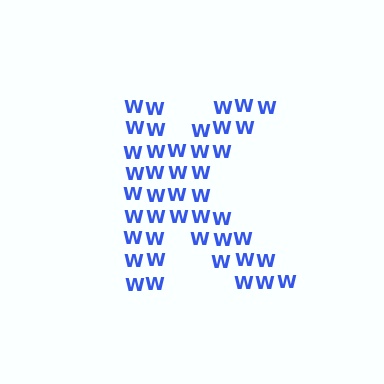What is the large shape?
The large shape is the letter K.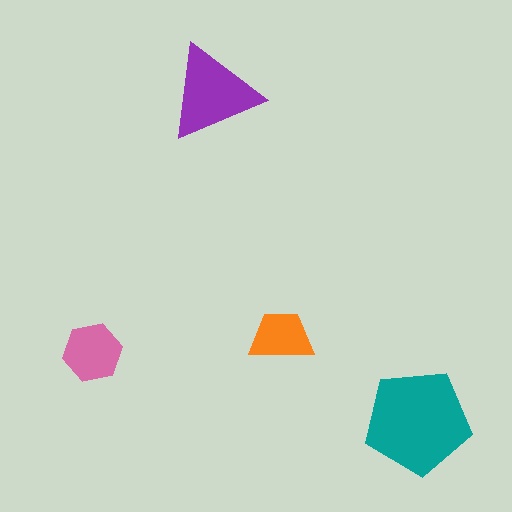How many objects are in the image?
There are 4 objects in the image.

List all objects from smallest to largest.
The orange trapezoid, the pink hexagon, the purple triangle, the teal pentagon.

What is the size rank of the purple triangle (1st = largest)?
2nd.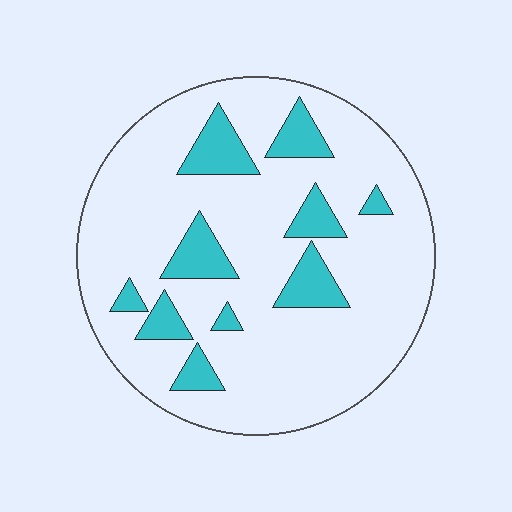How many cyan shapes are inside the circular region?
10.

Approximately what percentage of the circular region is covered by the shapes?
Approximately 15%.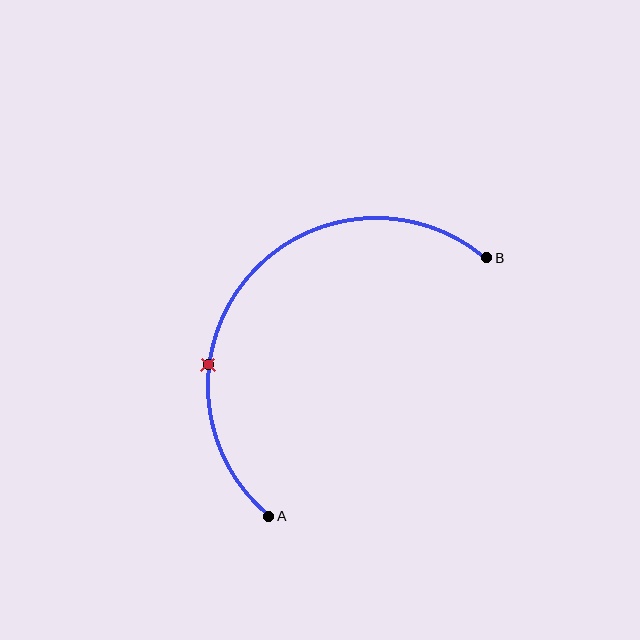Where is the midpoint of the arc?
The arc midpoint is the point on the curve farthest from the straight line joining A and B. It sits above and to the left of that line.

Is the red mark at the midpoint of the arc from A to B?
No. The red mark lies on the arc but is closer to endpoint A. The arc midpoint would be at the point on the curve equidistant along the arc from both A and B.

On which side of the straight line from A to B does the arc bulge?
The arc bulges above and to the left of the straight line connecting A and B.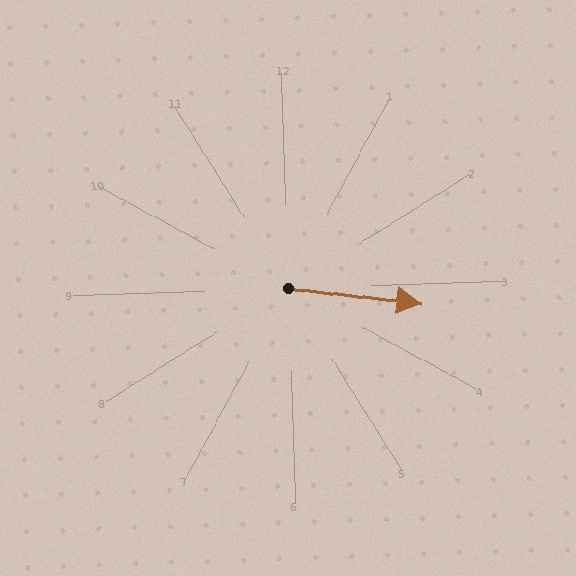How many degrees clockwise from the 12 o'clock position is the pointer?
Approximately 98 degrees.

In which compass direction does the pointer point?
East.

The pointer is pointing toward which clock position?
Roughly 3 o'clock.